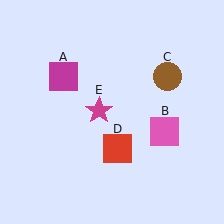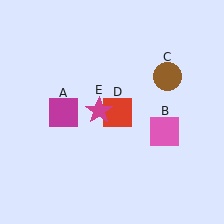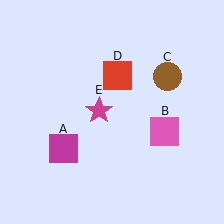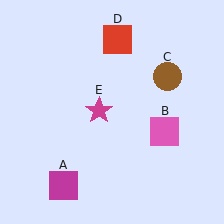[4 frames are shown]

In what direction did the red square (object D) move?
The red square (object D) moved up.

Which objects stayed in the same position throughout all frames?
Pink square (object B) and brown circle (object C) and magenta star (object E) remained stationary.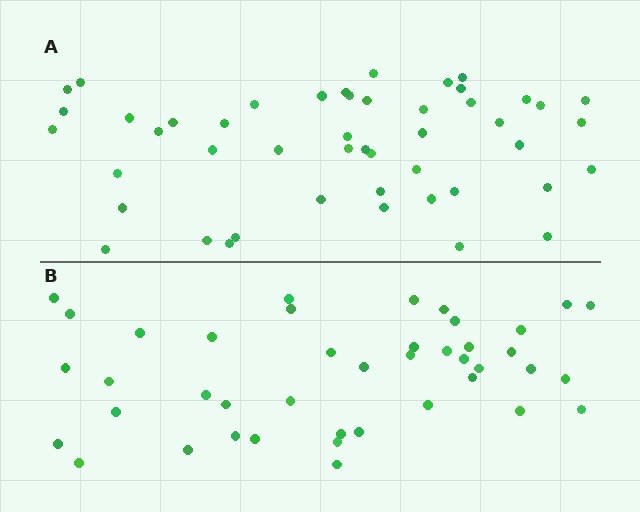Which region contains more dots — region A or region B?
Region A (the top region) has more dots.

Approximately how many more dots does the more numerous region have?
Region A has about 6 more dots than region B.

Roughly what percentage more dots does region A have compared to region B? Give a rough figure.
About 15% more.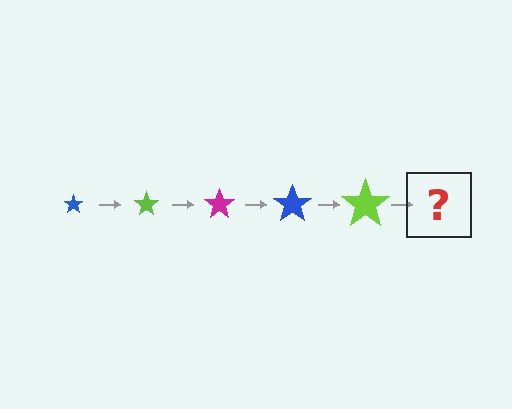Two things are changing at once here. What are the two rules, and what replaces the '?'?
The two rules are that the star grows larger each step and the color cycles through blue, lime, and magenta. The '?' should be a magenta star, larger than the previous one.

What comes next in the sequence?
The next element should be a magenta star, larger than the previous one.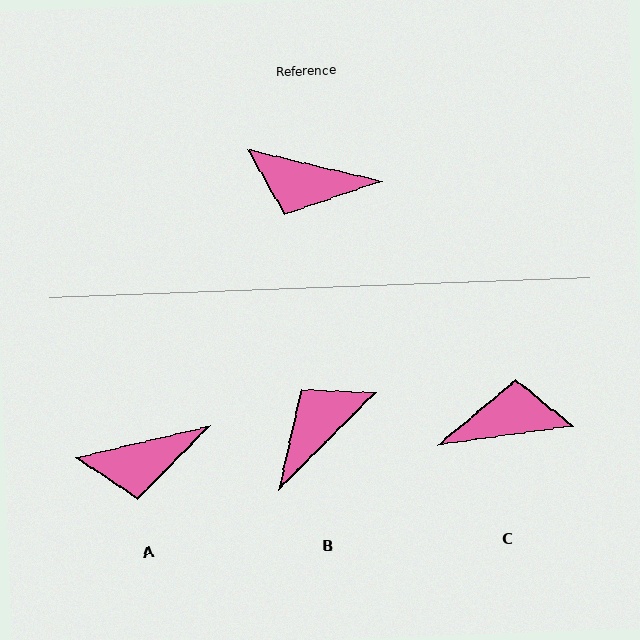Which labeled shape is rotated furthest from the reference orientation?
C, about 159 degrees away.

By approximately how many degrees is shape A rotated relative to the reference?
Approximately 26 degrees counter-clockwise.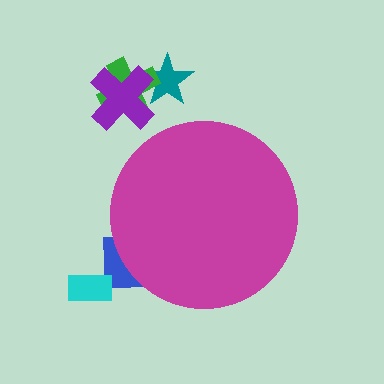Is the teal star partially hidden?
No, the teal star is fully visible.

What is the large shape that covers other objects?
A magenta circle.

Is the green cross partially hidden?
No, the green cross is fully visible.